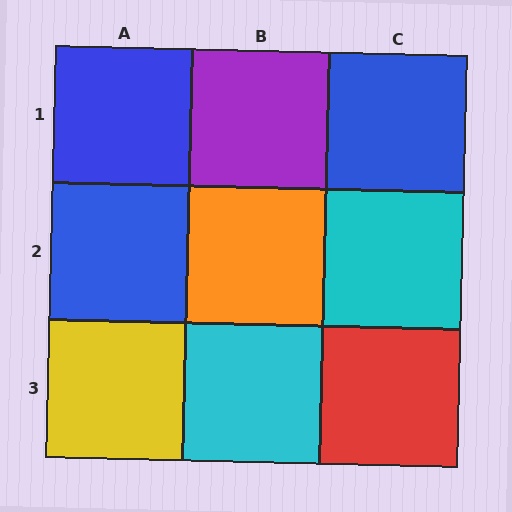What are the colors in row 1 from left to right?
Blue, purple, blue.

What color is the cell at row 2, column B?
Orange.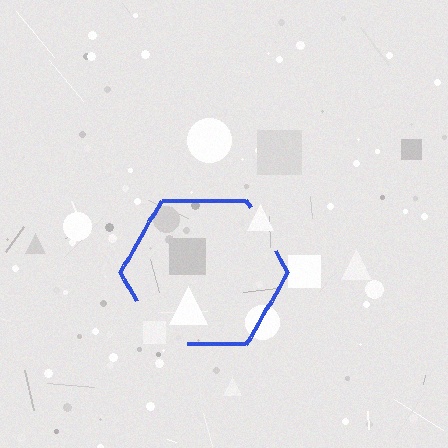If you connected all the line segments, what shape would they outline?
They would outline a hexagon.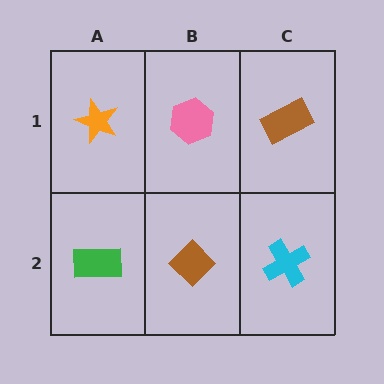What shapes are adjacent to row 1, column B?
A brown diamond (row 2, column B), an orange star (row 1, column A), a brown rectangle (row 1, column C).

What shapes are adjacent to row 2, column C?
A brown rectangle (row 1, column C), a brown diamond (row 2, column B).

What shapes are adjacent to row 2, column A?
An orange star (row 1, column A), a brown diamond (row 2, column B).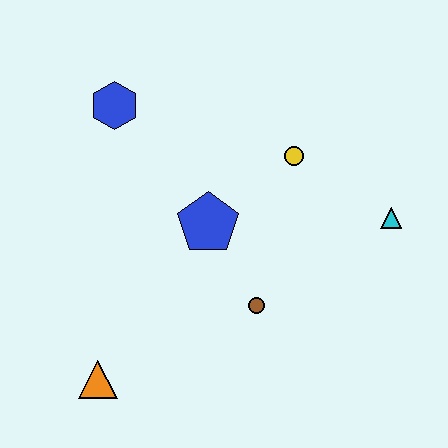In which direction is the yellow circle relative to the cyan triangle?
The yellow circle is to the left of the cyan triangle.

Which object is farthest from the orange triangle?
The cyan triangle is farthest from the orange triangle.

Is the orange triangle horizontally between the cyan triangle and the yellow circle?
No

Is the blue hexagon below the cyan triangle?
No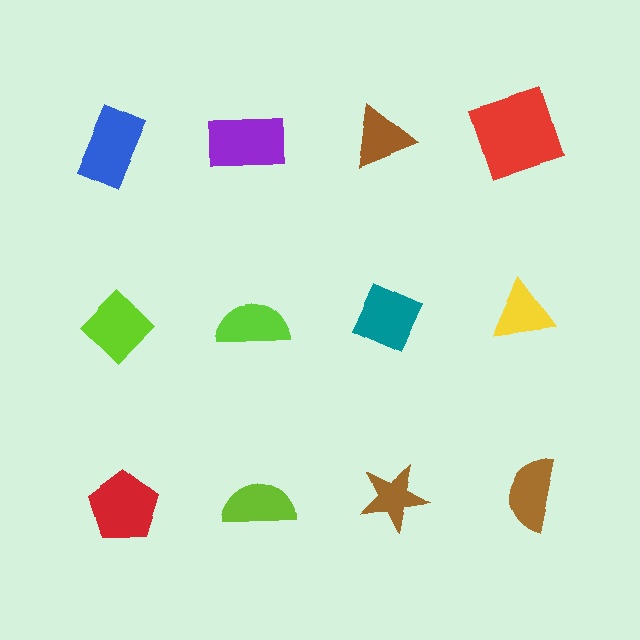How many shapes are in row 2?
4 shapes.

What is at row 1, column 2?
A purple rectangle.